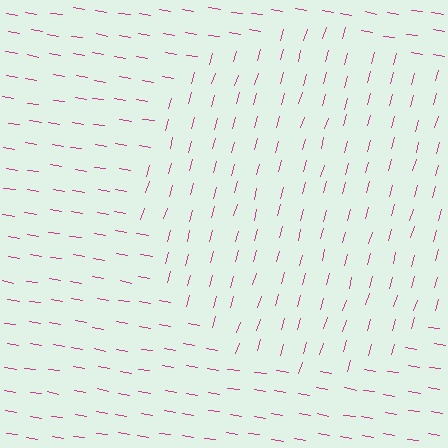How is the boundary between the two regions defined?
The boundary is defined purely by a change in line orientation (approximately 83 degrees difference). All lines are the same color and thickness.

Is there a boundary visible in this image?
Yes, there is a texture boundary formed by a change in line orientation.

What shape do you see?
I see a circle.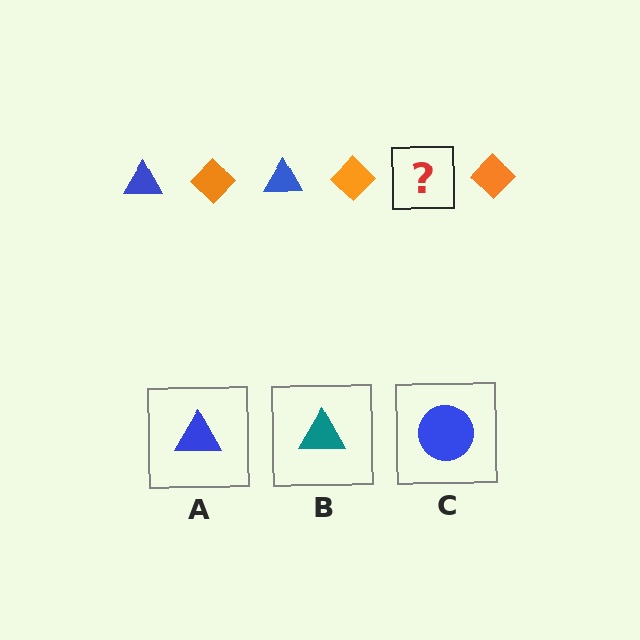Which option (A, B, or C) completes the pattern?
A.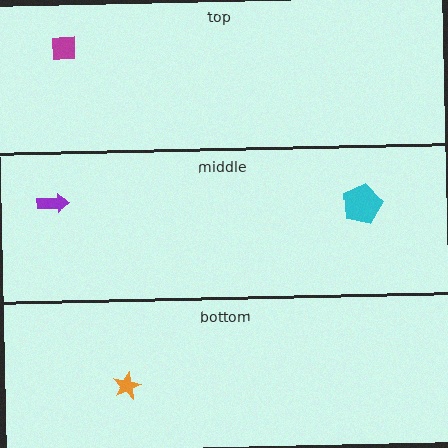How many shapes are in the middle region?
2.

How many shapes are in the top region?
1.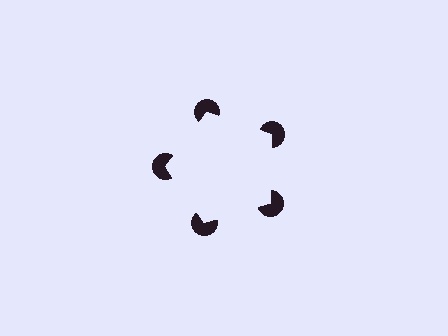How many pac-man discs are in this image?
There are 5 — one at each vertex of the illusory pentagon.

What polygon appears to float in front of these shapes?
An illusory pentagon — its edges are inferred from the aligned wedge cuts in the pac-man discs, not physically drawn.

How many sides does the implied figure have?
5 sides.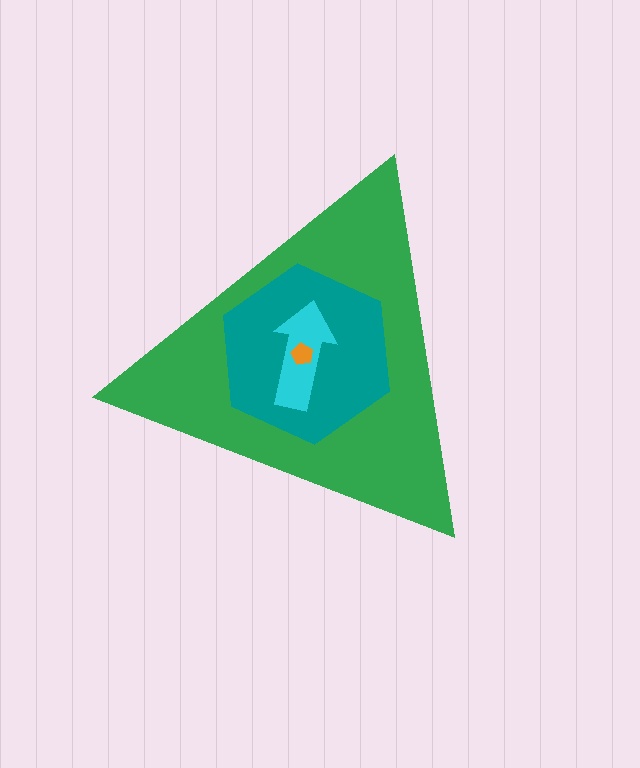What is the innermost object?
The orange pentagon.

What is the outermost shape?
The green triangle.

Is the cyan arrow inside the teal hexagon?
Yes.